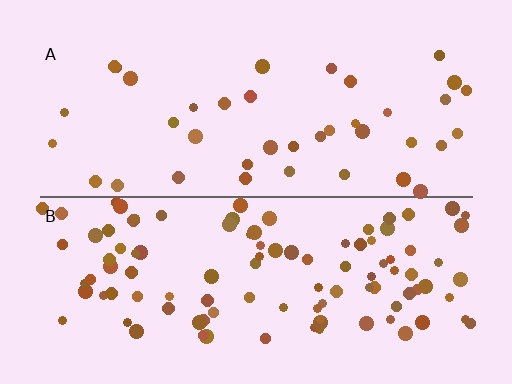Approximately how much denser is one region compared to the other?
Approximately 2.7× — region B over region A.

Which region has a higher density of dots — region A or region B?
B (the bottom).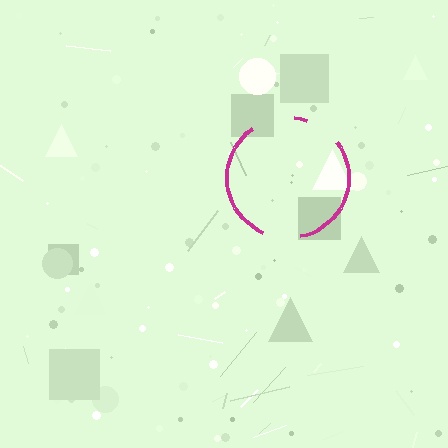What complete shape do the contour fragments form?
The contour fragments form a circle.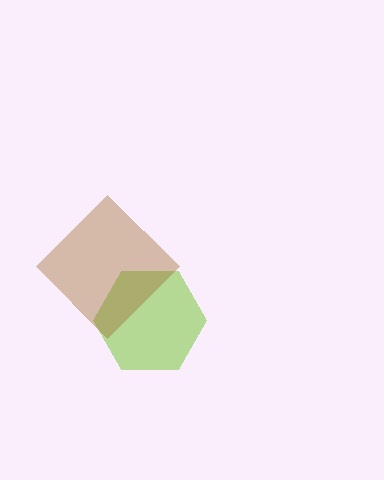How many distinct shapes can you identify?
There are 2 distinct shapes: a lime hexagon, a brown diamond.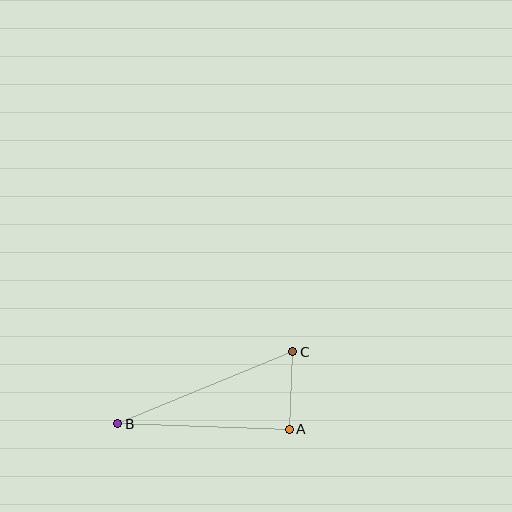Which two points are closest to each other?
Points A and C are closest to each other.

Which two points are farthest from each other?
Points B and C are farthest from each other.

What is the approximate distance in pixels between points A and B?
The distance between A and B is approximately 172 pixels.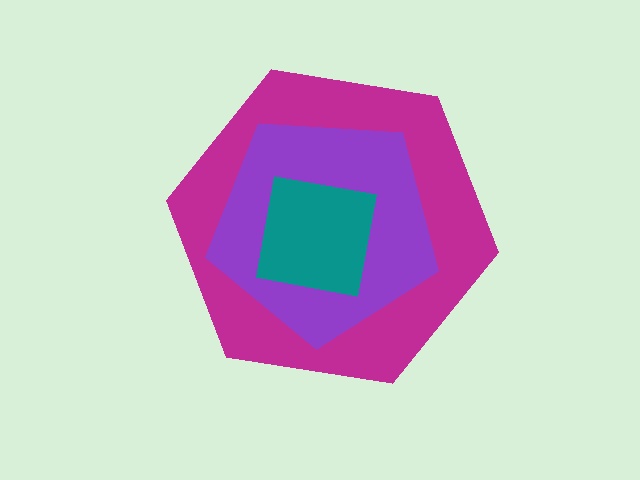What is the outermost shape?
The magenta hexagon.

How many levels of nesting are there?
3.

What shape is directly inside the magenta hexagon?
The purple pentagon.